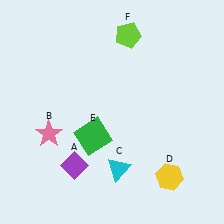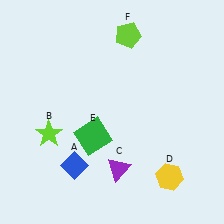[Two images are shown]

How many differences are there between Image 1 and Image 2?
There are 3 differences between the two images.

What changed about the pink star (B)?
In Image 1, B is pink. In Image 2, it changed to lime.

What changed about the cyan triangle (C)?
In Image 1, C is cyan. In Image 2, it changed to purple.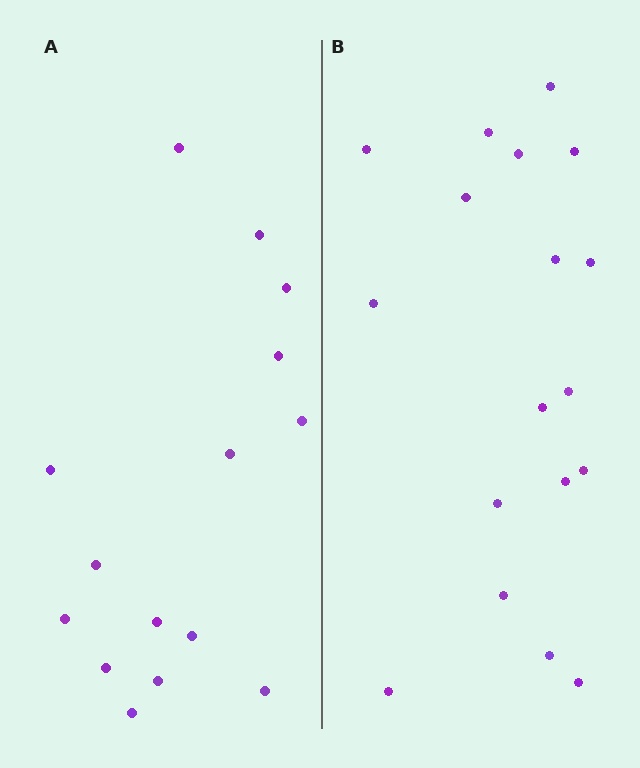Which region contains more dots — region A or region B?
Region B (the right region) has more dots.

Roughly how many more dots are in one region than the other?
Region B has just a few more — roughly 2 or 3 more dots than region A.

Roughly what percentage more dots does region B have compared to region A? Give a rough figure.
About 20% more.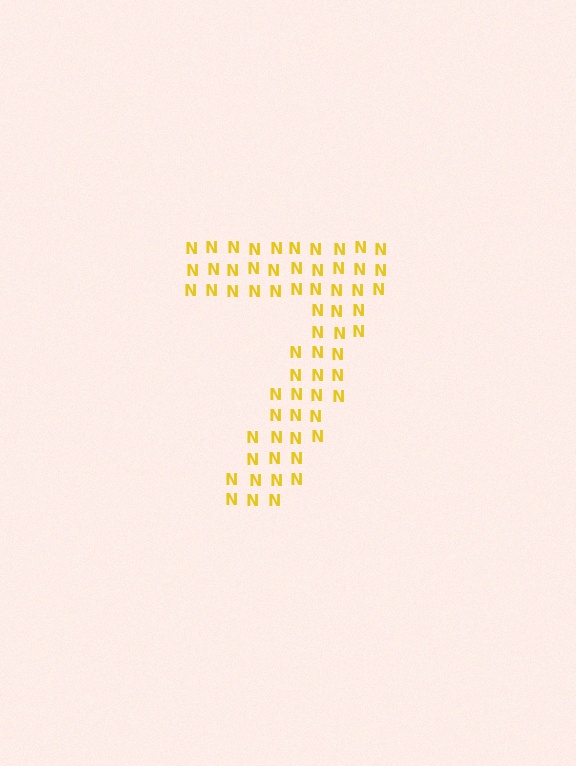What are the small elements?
The small elements are letter N's.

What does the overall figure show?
The overall figure shows the digit 7.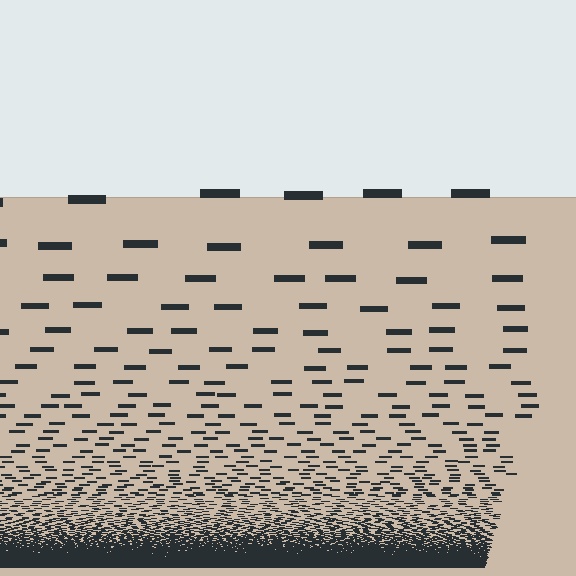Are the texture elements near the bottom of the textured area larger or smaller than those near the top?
Smaller. The gradient is inverted — elements near the bottom are smaller and denser.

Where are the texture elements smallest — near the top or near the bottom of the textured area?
Near the bottom.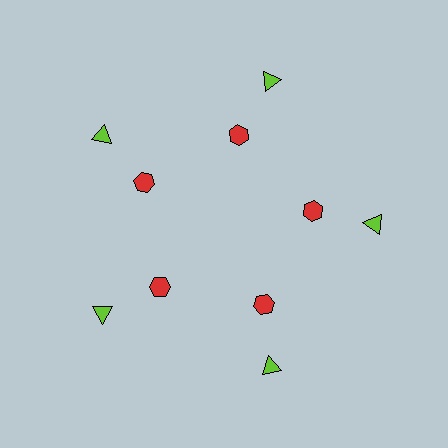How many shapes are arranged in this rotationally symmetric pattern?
There are 10 shapes, arranged in 5 groups of 2.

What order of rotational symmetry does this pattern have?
This pattern has 5-fold rotational symmetry.